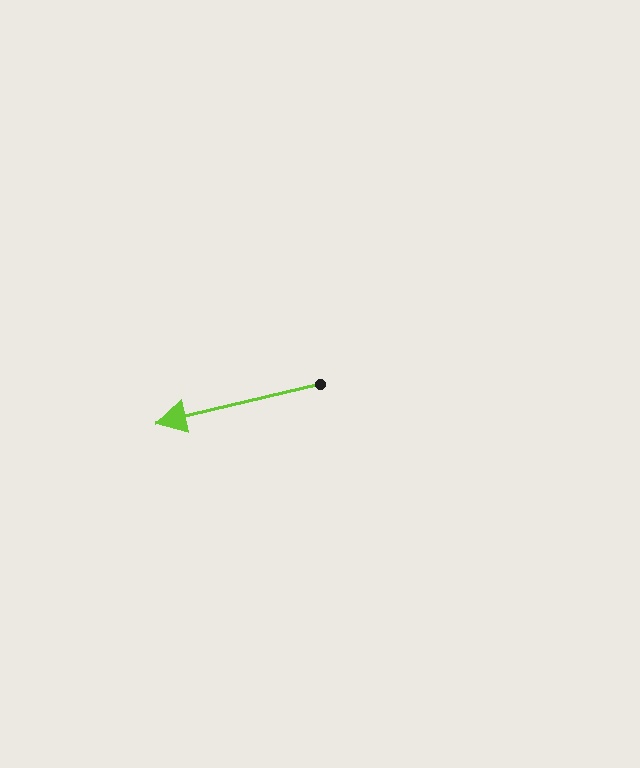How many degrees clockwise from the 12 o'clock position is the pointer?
Approximately 257 degrees.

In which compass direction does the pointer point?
West.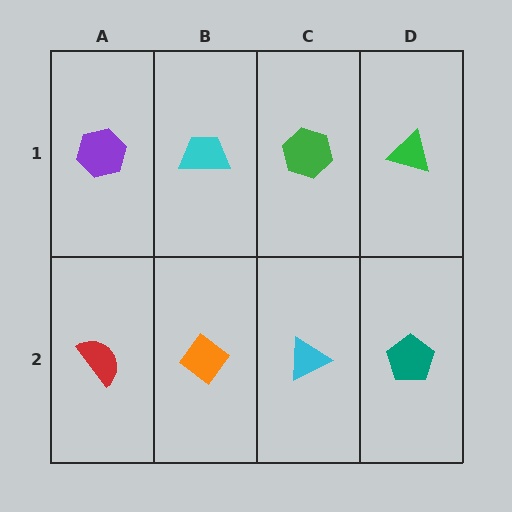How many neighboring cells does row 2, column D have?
2.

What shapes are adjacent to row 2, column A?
A purple hexagon (row 1, column A), an orange diamond (row 2, column B).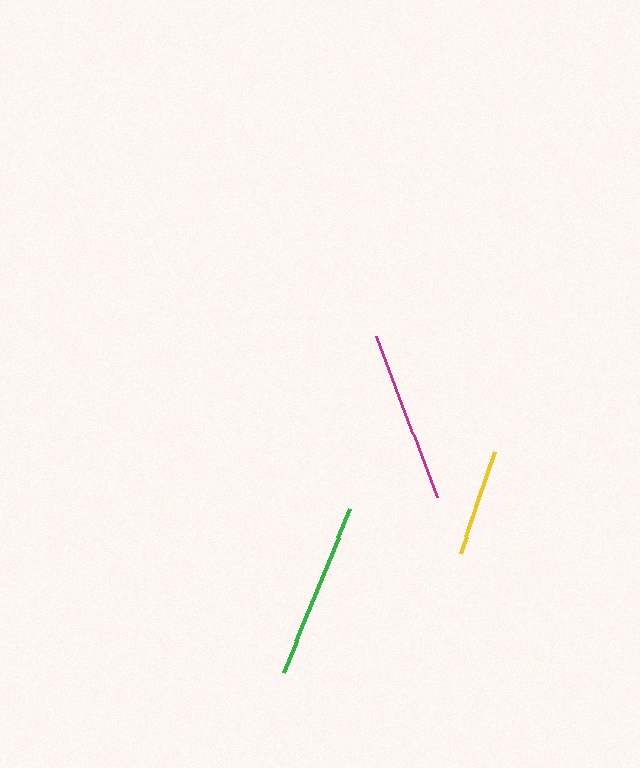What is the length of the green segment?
The green segment is approximately 178 pixels long.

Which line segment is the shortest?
The yellow line is the shortest at approximately 107 pixels.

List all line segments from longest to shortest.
From longest to shortest: green, magenta, yellow.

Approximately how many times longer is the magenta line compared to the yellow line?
The magenta line is approximately 1.6 times the length of the yellow line.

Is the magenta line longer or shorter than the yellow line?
The magenta line is longer than the yellow line.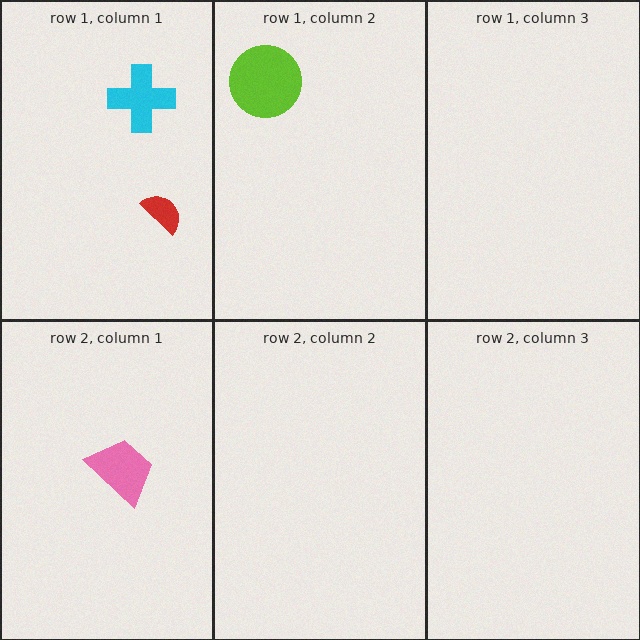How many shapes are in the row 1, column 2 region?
1.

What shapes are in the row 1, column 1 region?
The red semicircle, the cyan cross.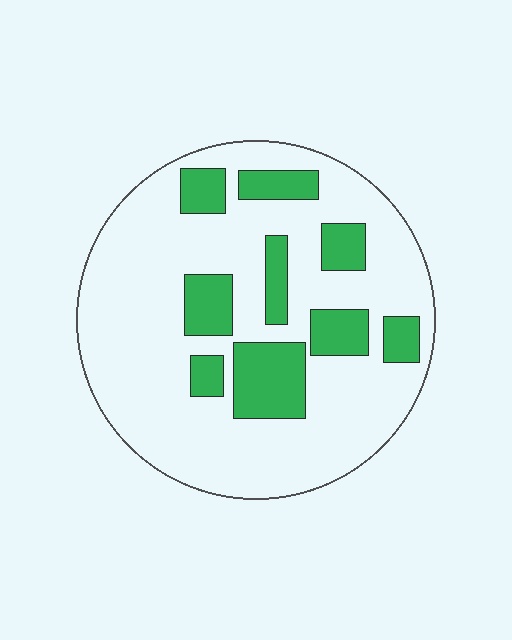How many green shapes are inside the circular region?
9.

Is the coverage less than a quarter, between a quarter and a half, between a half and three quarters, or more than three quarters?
Less than a quarter.